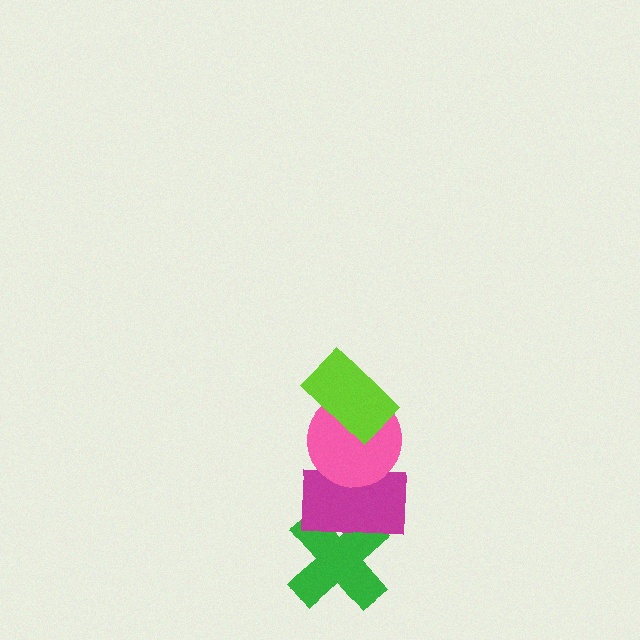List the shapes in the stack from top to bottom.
From top to bottom: the lime rectangle, the pink circle, the magenta rectangle, the green cross.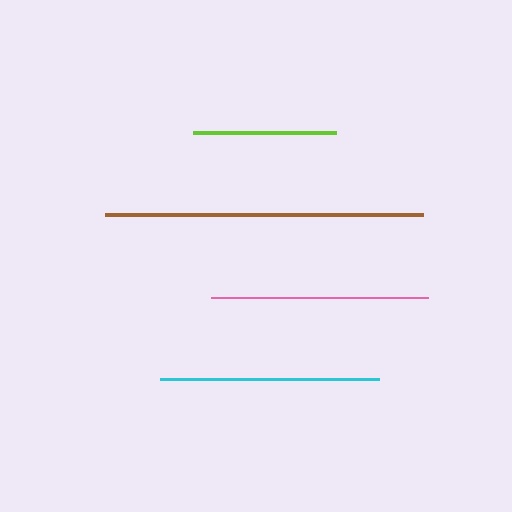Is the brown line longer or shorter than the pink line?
The brown line is longer than the pink line.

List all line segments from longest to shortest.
From longest to shortest: brown, cyan, pink, lime.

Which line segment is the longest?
The brown line is the longest at approximately 318 pixels.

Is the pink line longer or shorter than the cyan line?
The cyan line is longer than the pink line.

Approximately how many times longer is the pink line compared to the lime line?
The pink line is approximately 1.5 times the length of the lime line.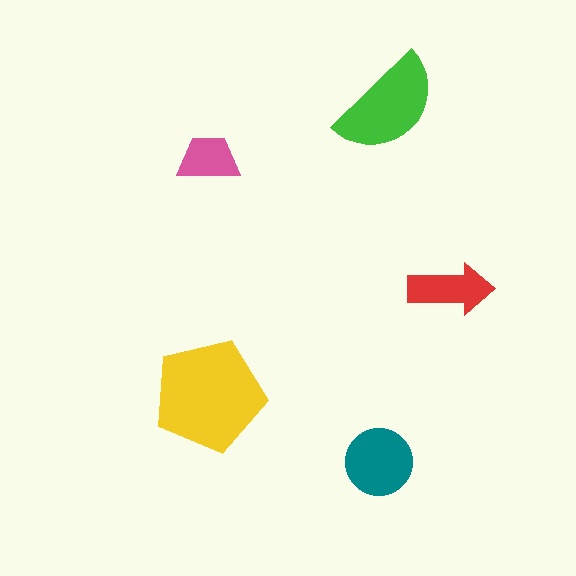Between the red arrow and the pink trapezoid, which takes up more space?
The red arrow.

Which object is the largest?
The yellow pentagon.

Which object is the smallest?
The pink trapezoid.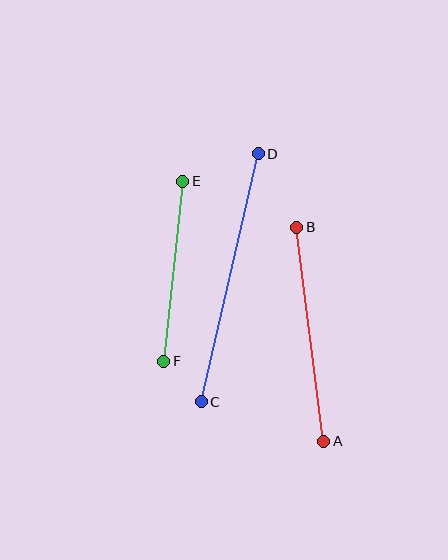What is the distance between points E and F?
The distance is approximately 181 pixels.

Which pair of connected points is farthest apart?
Points C and D are farthest apart.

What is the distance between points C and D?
The distance is approximately 254 pixels.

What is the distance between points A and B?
The distance is approximately 215 pixels.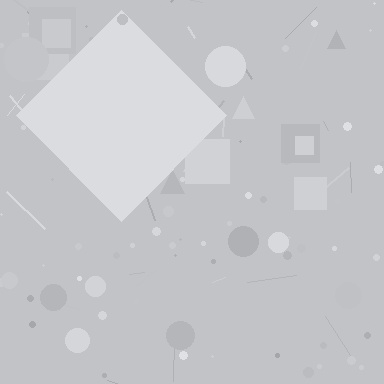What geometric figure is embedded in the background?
A diamond is embedded in the background.